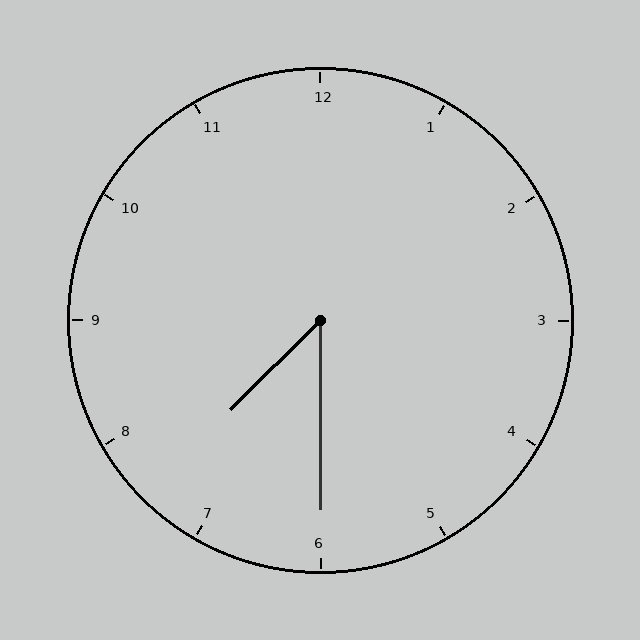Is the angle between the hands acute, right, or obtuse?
It is acute.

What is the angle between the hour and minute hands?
Approximately 45 degrees.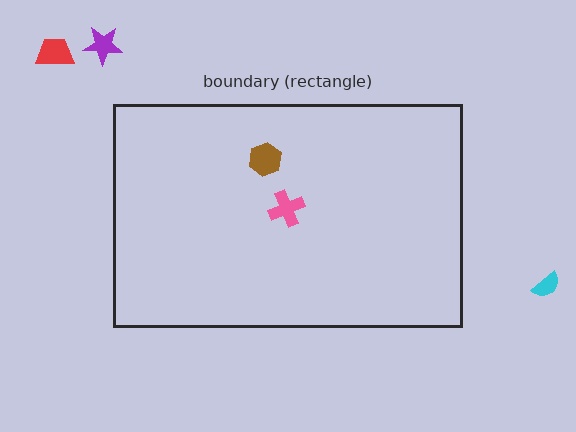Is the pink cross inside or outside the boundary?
Inside.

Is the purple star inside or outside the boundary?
Outside.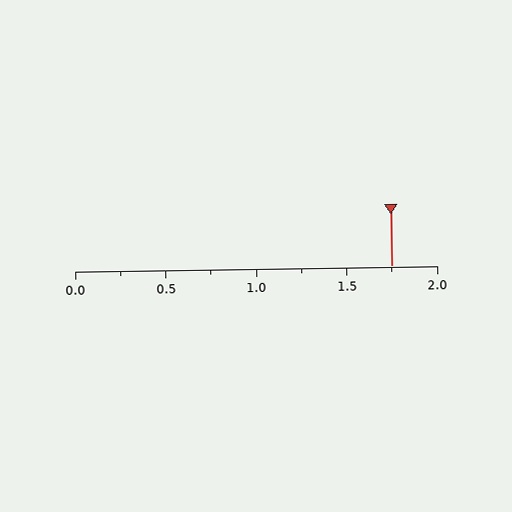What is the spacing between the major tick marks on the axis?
The major ticks are spaced 0.5 apart.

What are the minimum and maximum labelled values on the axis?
The axis runs from 0.0 to 2.0.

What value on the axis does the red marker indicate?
The marker indicates approximately 1.75.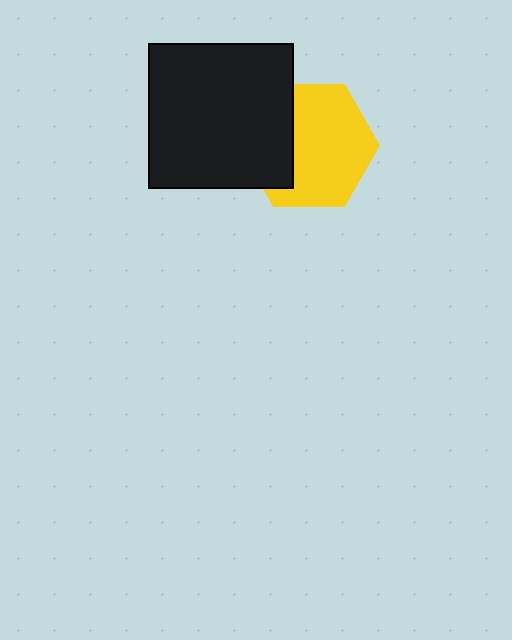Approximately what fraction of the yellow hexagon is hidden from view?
Roughly 32% of the yellow hexagon is hidden behind the black square.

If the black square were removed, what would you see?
You would see the complete yellow hexagon.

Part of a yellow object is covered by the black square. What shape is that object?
It is a hexagon.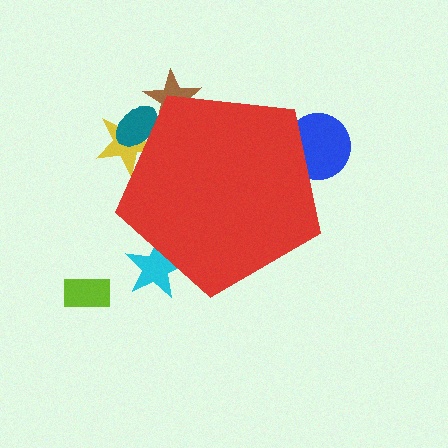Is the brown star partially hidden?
Yes, the brown star is partially hidden behind the red pentagon.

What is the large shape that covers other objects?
A red pentagon.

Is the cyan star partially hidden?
Yes, the cyan star is partially hidden behind the red pentagon.